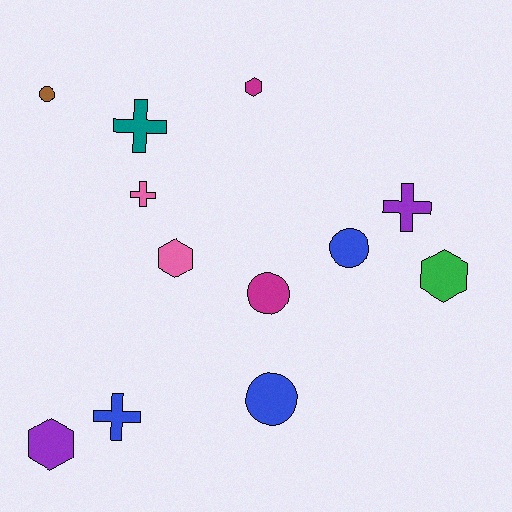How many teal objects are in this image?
There is 1 teal object.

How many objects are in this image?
There are 12 objects.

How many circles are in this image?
There are 4 circles.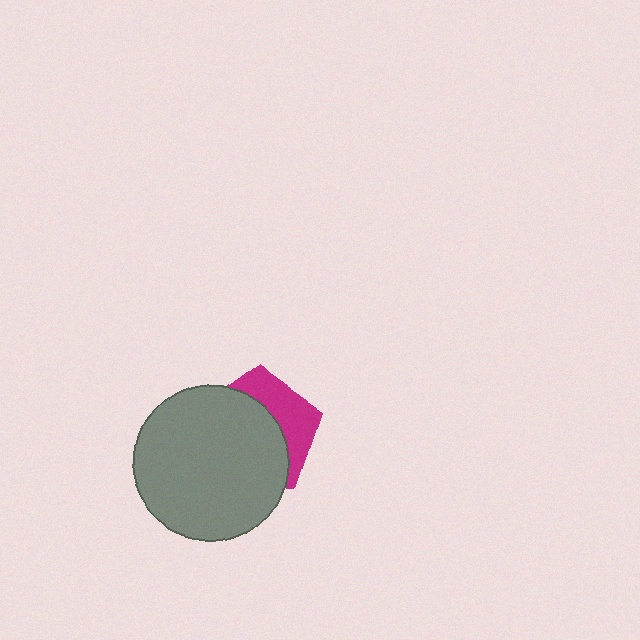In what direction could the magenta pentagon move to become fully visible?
The magenta pentagon could move toward the upper-right. That would shift it out from behind the gray circle entirely.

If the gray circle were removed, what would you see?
You would see the complete magenta pentagon.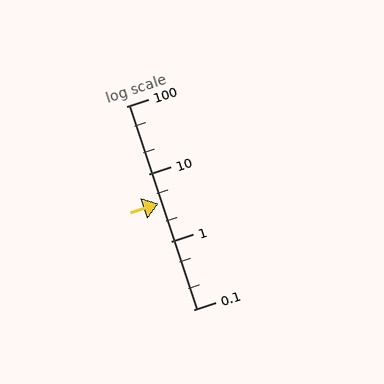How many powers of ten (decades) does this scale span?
The scale spans 3 decades, from 0.1 to 100.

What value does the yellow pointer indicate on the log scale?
The pointer indicates approximately 3.7.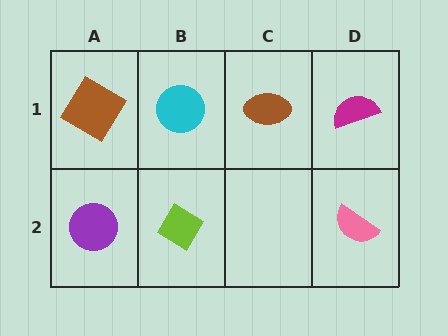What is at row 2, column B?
A lime diamond.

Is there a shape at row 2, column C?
No, that cell is empty.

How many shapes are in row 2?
3 shapes.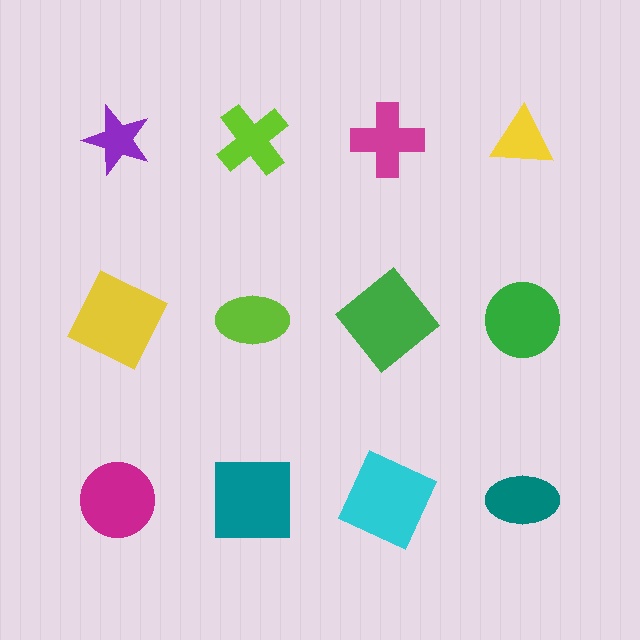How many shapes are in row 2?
4 shapes.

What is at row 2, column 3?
A green diamond.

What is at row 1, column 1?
A purple star.